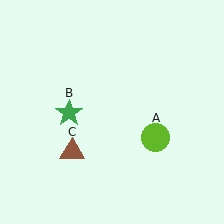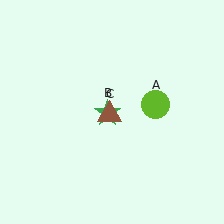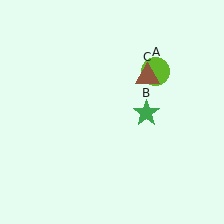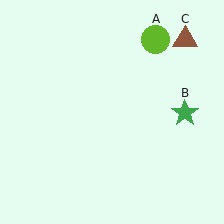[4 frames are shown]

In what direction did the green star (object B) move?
The green star (object B) moved right.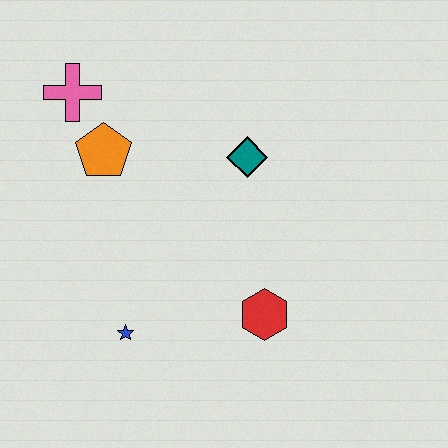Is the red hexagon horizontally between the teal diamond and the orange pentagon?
No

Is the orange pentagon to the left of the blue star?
Yes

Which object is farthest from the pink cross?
The red hexagon is farthest from the pink cross.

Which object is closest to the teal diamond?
The orange pentagon is closest to the teal diamond.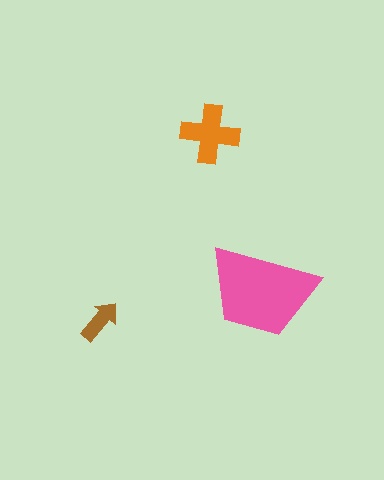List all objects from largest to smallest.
The pink trapezoid, the orange cross, the brown arrow.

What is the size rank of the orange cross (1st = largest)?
2nd.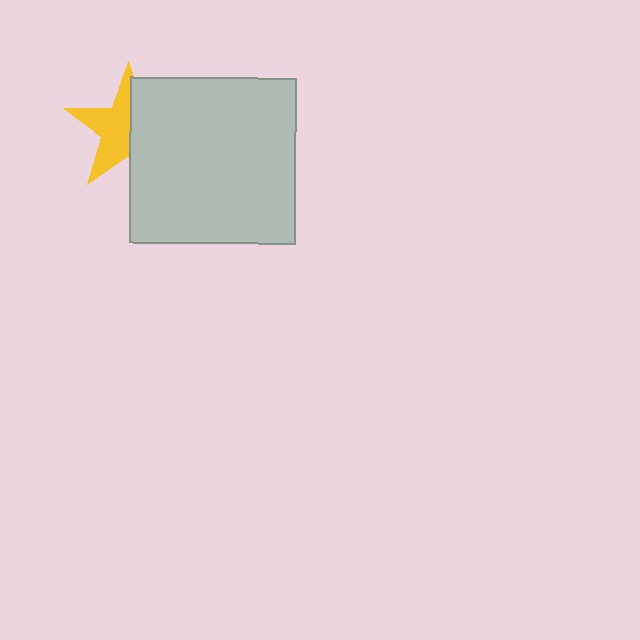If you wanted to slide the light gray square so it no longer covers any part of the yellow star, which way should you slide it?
Slide it right — that is the most direct way to separate the two shapes.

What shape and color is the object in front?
The object in front is a light gray square.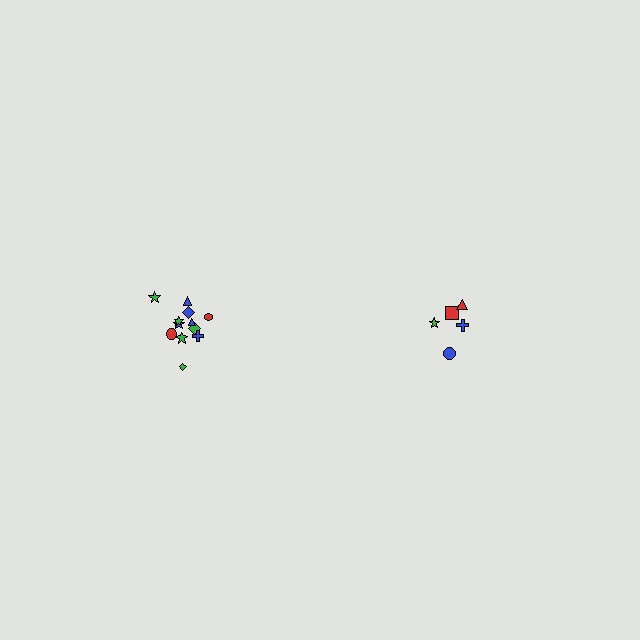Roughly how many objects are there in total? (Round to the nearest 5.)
Roughly 15 objects in total.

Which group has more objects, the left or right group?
The left group.